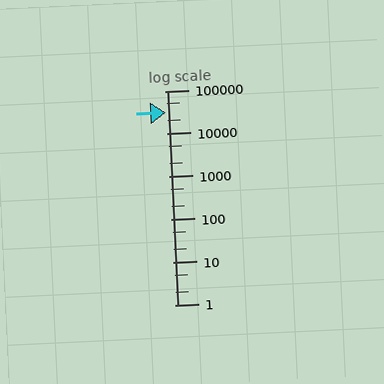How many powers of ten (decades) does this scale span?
The scale spans 5 decades, from 1 to 100000.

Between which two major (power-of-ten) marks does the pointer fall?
The pointer is between 10000 and 100000.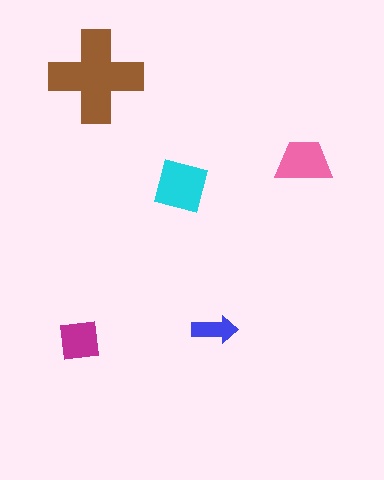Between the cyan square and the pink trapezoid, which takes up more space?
The cyan square.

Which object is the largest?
The brown cross.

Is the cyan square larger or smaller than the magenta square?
Larger.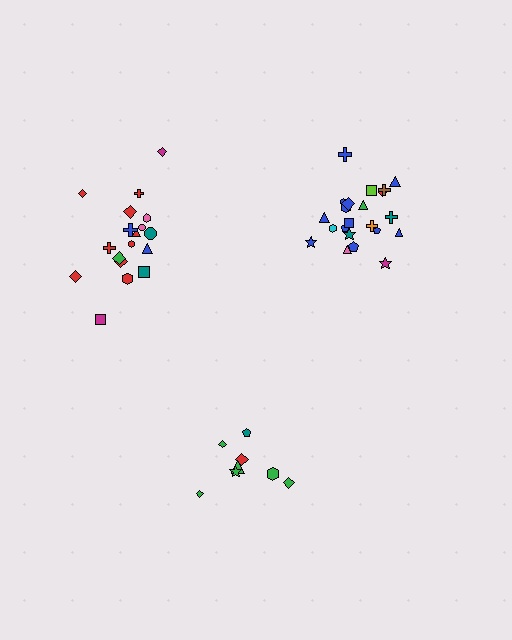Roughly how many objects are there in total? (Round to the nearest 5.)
Roughly 50 objects in total.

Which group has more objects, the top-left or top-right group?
The top-right group.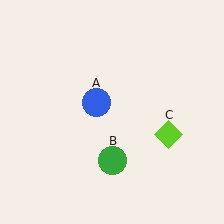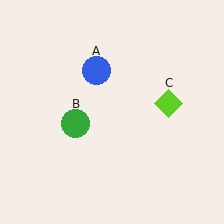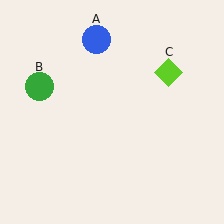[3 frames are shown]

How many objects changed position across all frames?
3 objects changed position: blue circle (object A), green circle (object B), lime diamond (object C).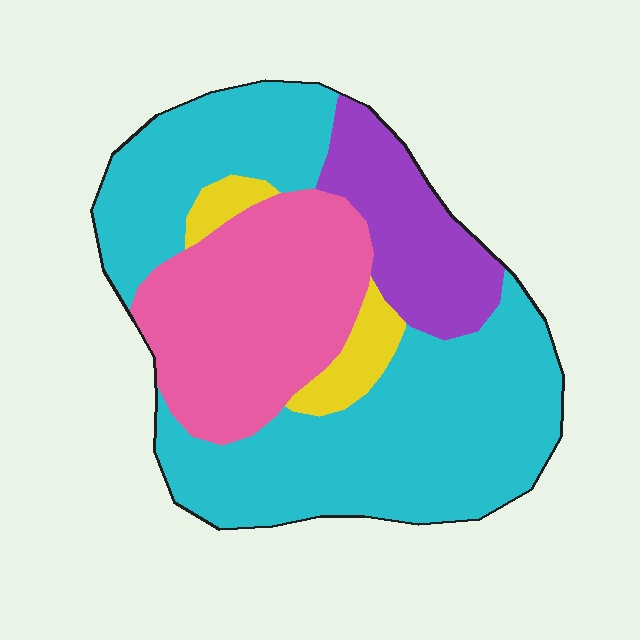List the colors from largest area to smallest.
From largest to smallest: cyan, pink, purple, yellow.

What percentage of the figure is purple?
Purple takes up less than a quarter of the figure.